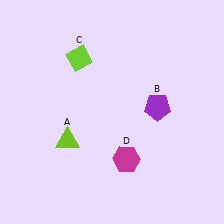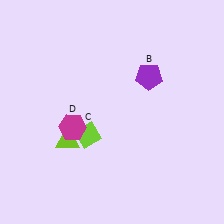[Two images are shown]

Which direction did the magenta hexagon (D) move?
The magenta hexagon (D) moved left.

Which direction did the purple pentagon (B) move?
The purple pentagon (B) moved up.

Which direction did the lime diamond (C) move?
The lime diamond (C) moved down.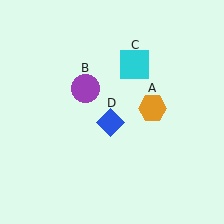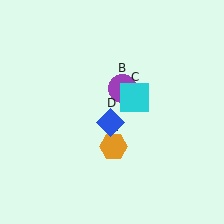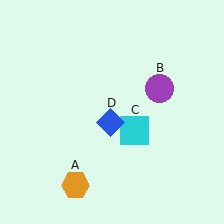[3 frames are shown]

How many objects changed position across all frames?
3 objects changed position: orange hexagon (object A), purple circle (object B), cyan square (object C).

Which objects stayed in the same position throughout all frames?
Blue diamond (object D) remained stationary.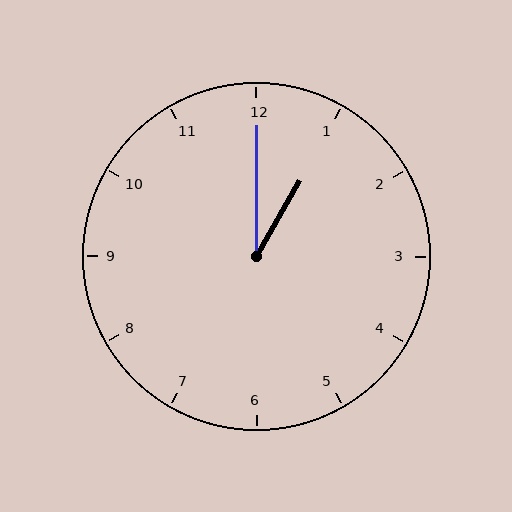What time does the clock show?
1:00.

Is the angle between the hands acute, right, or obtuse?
It is acute.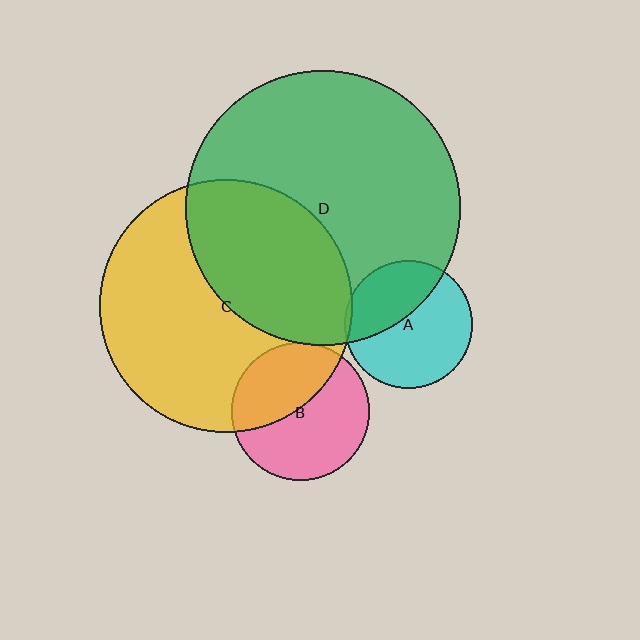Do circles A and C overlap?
Yes.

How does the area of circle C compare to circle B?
Approximately 3.4 times.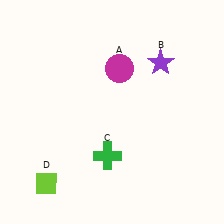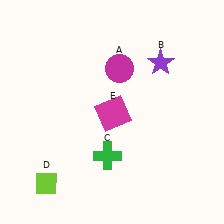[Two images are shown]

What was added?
A magenta square (E) was added in Image 2.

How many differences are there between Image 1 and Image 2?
There is 1 difference between the two images.